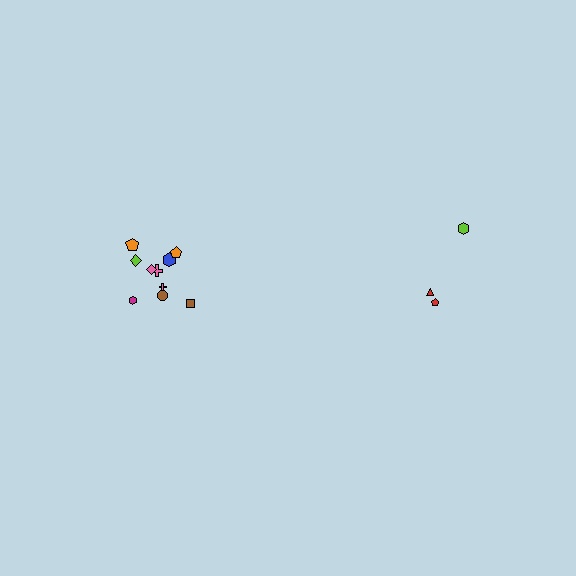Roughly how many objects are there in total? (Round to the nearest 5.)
Roughly 15 objects in total.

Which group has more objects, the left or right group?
The left group.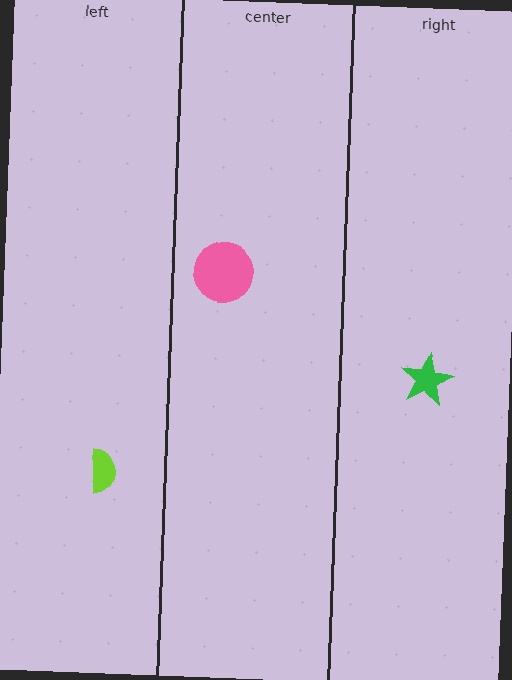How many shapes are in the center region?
1.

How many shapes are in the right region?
1.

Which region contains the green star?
The right region.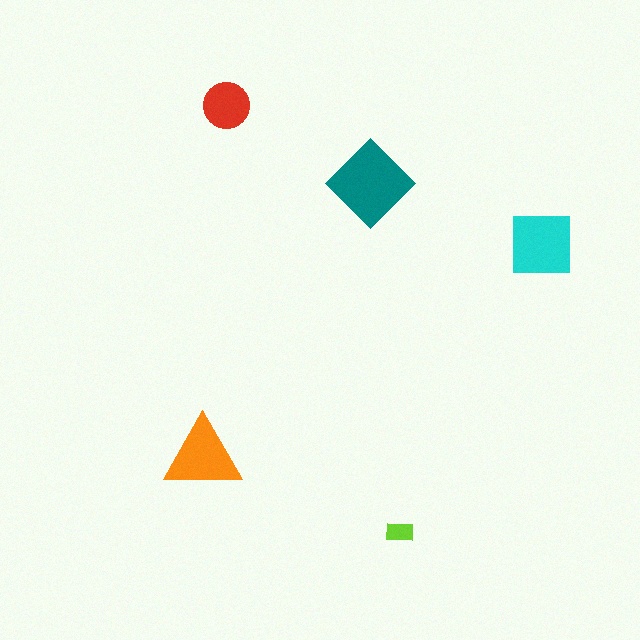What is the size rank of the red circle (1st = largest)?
4th.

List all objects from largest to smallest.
The teal diamond, the cyan square, the orange triangle, the red circle, the lime rectangle.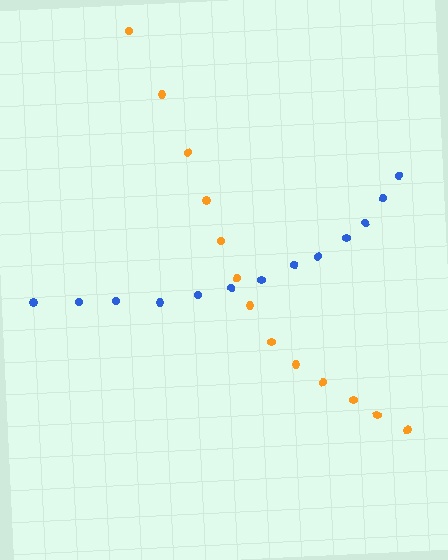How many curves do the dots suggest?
There are 2 distinct paths.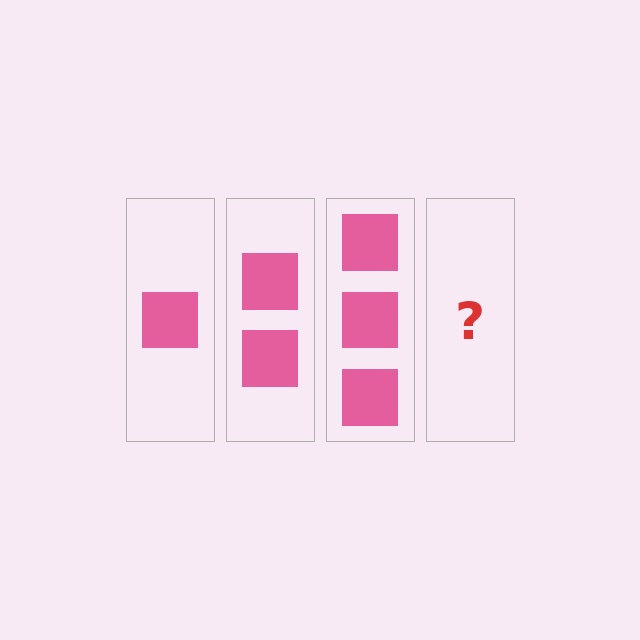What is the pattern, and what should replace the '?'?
The pattern is that each step adds one more square. The '?' should be 4 squares.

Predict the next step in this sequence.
The next step is 4 squares.